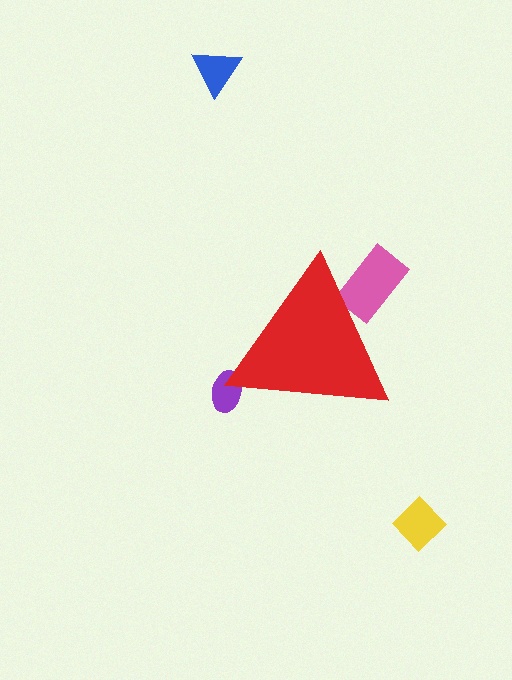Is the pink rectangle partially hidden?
Yes, the pink rectangle is partially hidden behind the red triangle.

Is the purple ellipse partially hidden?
Yes, the purple ellipse is partially hidden behind the red triangle.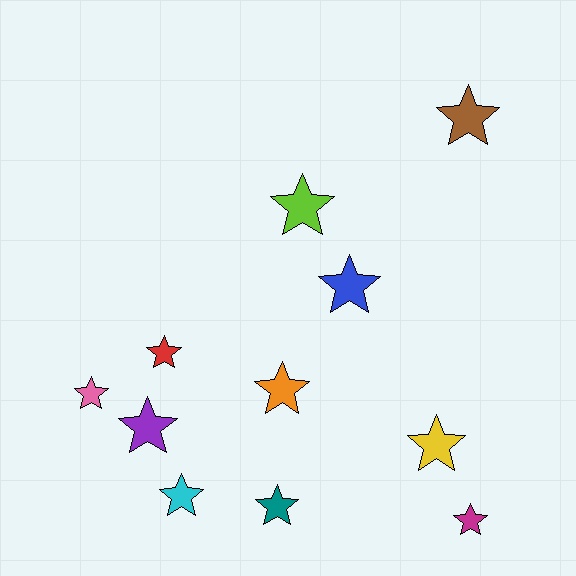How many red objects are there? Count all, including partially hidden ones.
There is 1 red object.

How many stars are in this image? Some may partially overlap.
There are 11 stars.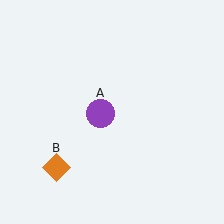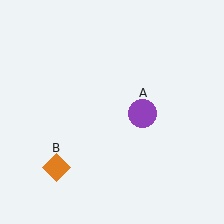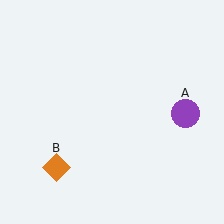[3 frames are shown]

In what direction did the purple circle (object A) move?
The purple circle (object A) moved right.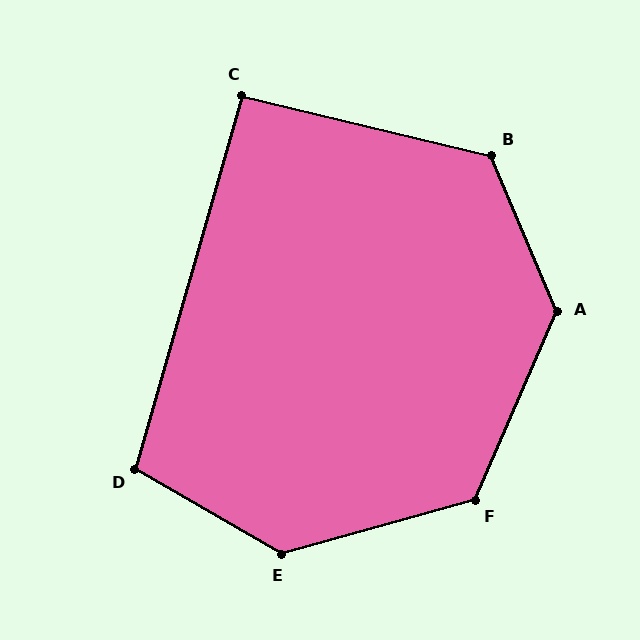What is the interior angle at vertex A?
Approximately 133 degrees (obtuse).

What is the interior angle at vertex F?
Approximately 129 degrees (obtuse).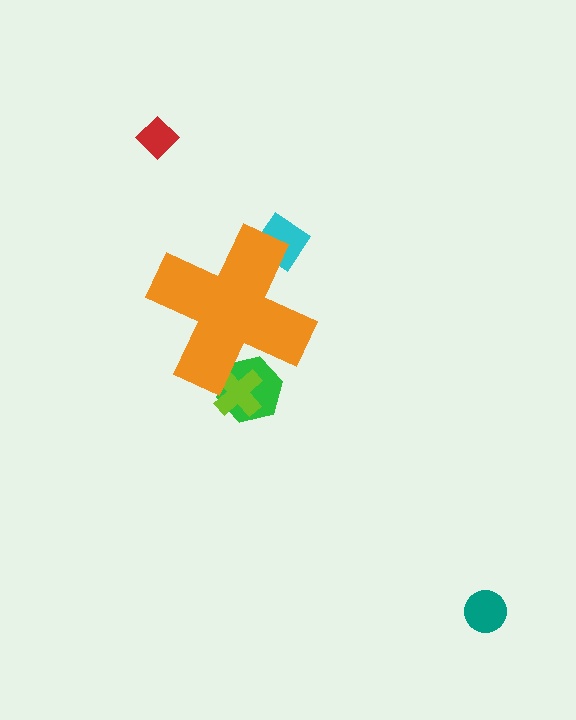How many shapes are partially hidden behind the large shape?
3 shapes are partially hidden.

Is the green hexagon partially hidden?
Yes, the green hexagon is partially hidden behind the orange cross.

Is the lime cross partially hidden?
Yes, the lime cross is partially hidden behind the orange cross.